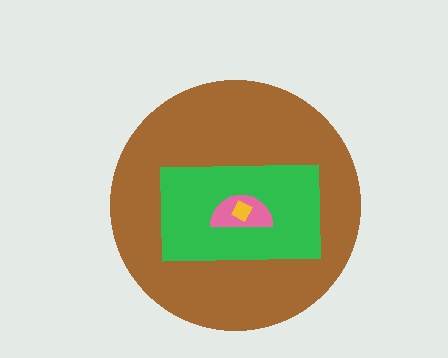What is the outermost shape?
The brown circle.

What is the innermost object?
The yellow square.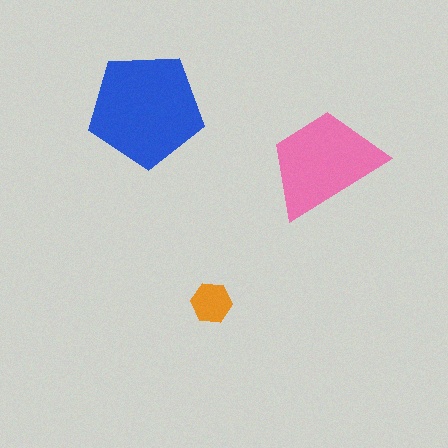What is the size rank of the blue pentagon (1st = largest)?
1st.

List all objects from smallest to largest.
The orange hexagon, the pink trapezoid, the blue pentagon.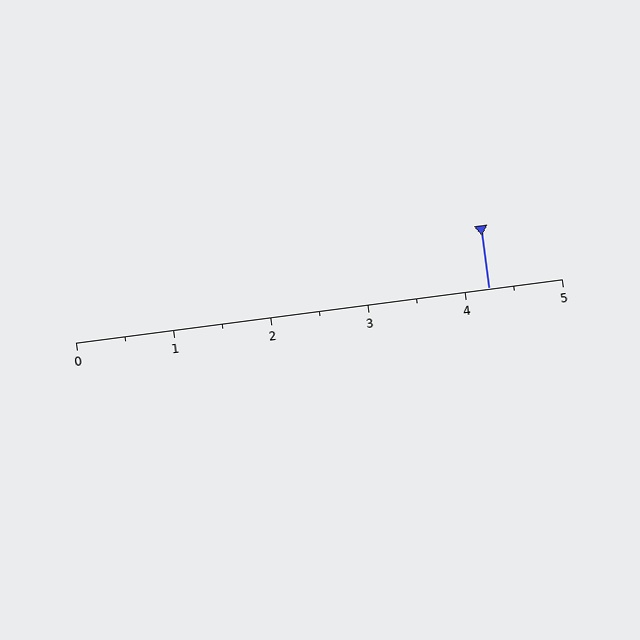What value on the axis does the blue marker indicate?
The marker indicates approximately 4.2.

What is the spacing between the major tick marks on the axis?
The major ticks are spaced 1 apart.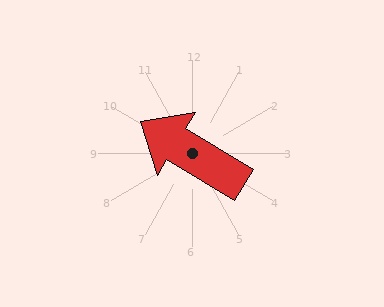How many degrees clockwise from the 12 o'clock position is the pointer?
Approximately 302 degrees.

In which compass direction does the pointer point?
Northwest.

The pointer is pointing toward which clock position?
Roughly 10 o'clock.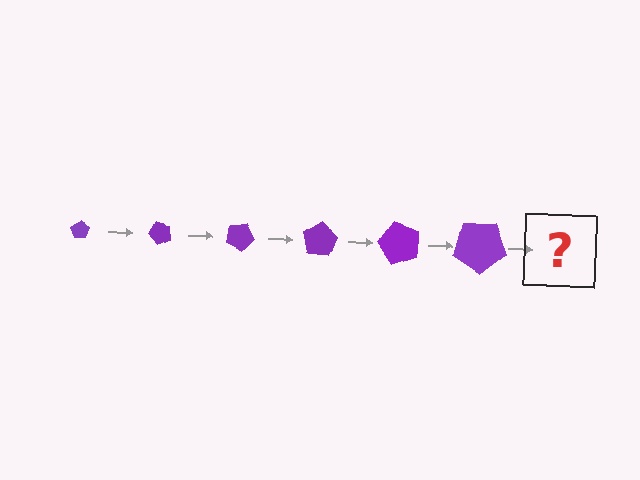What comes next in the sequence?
The next element should be a pentagon, larger than the previous one and rotated 300 degrees from the start.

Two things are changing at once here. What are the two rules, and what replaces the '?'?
The two rules are that the pentagon grows larger each step and it rotates 50 degrees each step. The '?' should be a pentagon, larger than the previous one and rotated 300 degrees from the start.